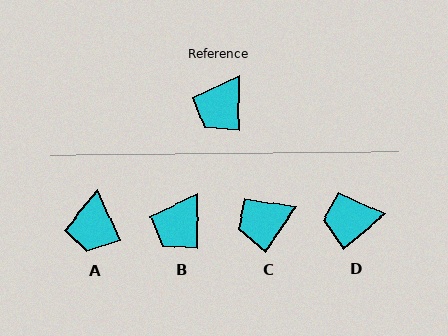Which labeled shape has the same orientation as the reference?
B.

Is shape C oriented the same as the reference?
No, it is off by about 35 degrees.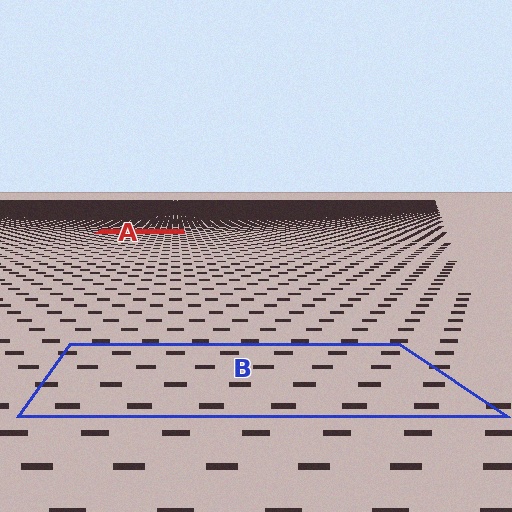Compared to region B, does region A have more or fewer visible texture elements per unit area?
Region A has more texture elements per unit area — they are packed more densely because it is farther away.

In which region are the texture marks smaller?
The texture marks are smaller in region A, because it is farther away.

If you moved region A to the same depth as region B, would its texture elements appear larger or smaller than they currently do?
They would appear larger. At a closer depth, the same texture elements are projected at a bigger on-screen size.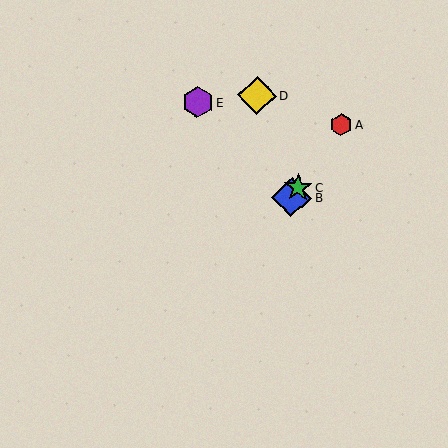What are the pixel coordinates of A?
Object A is at (341, 125).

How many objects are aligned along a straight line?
3 objects (A, B, C) are aligned along a straight line.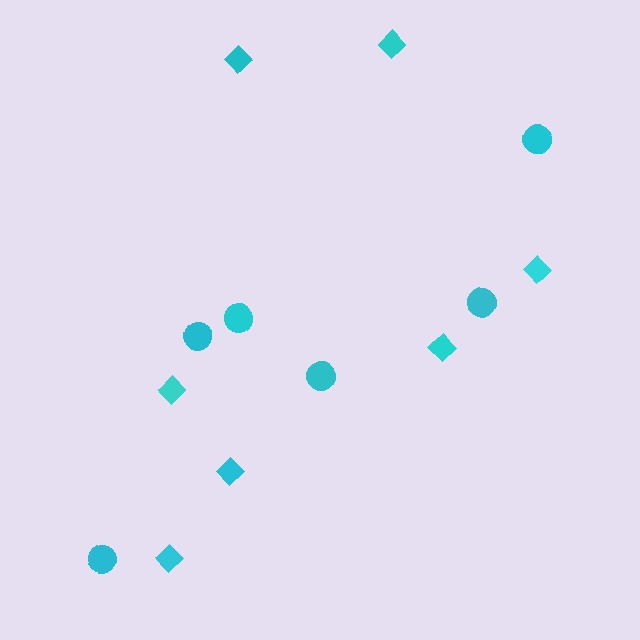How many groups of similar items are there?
There are 2 groups: one group of diamonds (7) and one group of circles (6).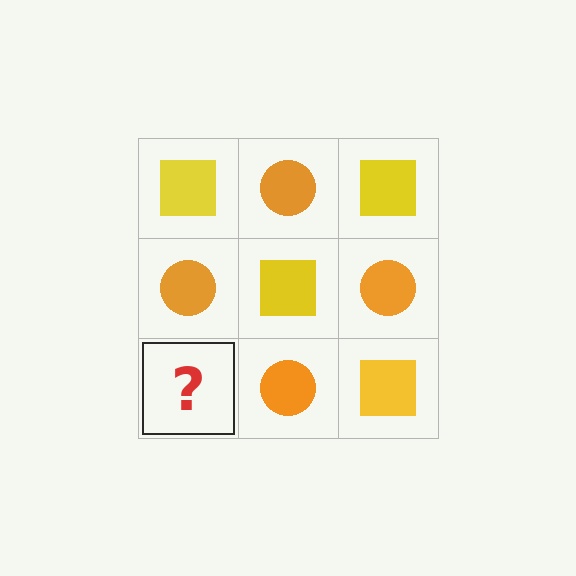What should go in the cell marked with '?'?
The missing cell should contain a yellow square.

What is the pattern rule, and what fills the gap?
The rule is that it alternates yellow square and orange circle in a checkerboard pattern. The gap should be filled with a yellow square.